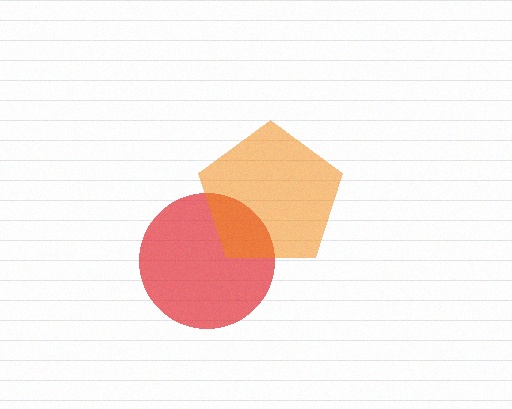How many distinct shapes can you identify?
There are 2 distinct shapes: a red circle, an orange pentagon.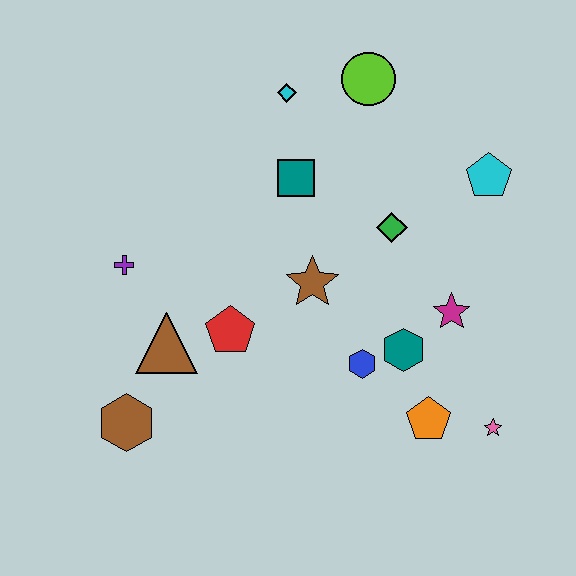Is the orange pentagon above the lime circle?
No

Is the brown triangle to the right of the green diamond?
No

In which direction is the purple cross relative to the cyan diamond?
The purple cross is below the cyan diamond.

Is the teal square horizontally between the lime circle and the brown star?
No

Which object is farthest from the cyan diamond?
The pink star is farthest from the cyan diamond.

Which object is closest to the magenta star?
The teal hexagon is closest to the magenta star.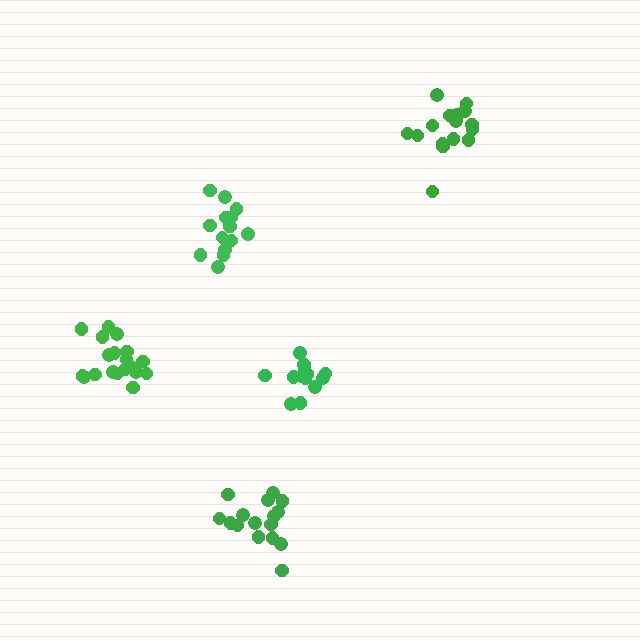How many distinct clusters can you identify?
There are 5 distinct clusters.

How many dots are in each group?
Group 1: 13 dots, Group 2: 16 dots, Group 3: 16 dots, Group 4: 15 dots, Group 5: 19 dots (79 total).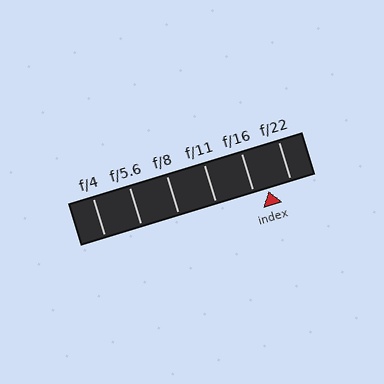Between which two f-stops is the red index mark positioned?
The index mark is between f/16 and f/22.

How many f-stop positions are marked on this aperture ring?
There are 6 f-stop positions marked.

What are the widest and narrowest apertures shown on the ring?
The widest aperture shown is f/4 and the narrowest is f/22.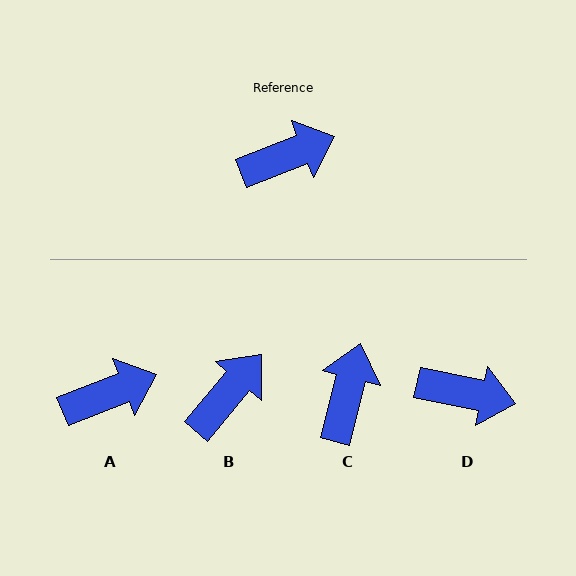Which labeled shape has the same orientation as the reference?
A.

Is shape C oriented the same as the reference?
No, it is off by about 54 degrees.